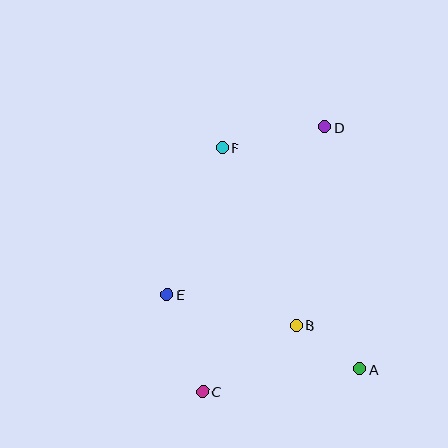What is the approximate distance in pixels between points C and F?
The distance between C and F is approximately 244 pixels.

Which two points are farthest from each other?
Points C and D are farthest from each other.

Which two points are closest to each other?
Points A and B are closest to each other.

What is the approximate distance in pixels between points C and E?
The distance between C and E is approximately 103 pixels.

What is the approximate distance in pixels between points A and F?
The distance between A and F is approximately 260 pixels.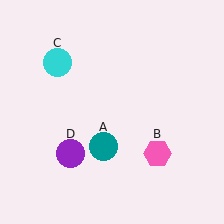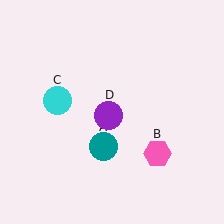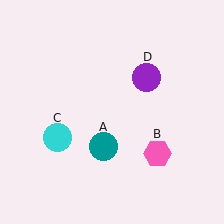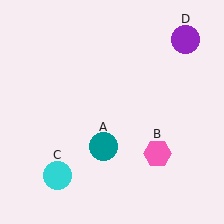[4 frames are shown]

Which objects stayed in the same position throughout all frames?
Teal circle (object A) and pink hexagon (object B) remained stationary.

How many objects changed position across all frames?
2 objects changed position: cyan circle (object C), purple circle (object D).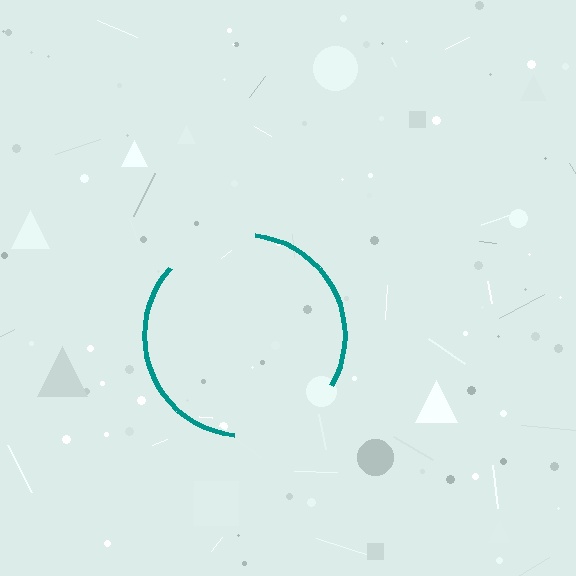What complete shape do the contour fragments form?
The contour fragments form a circle.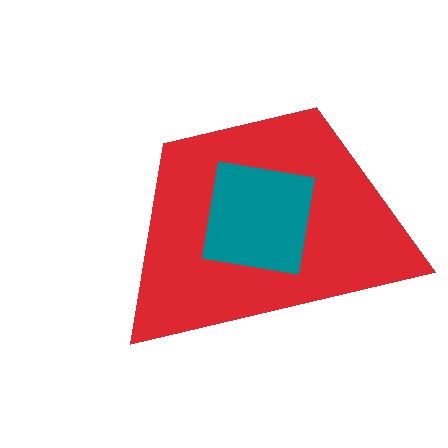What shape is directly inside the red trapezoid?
The teal square.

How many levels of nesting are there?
2.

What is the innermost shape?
The teal square.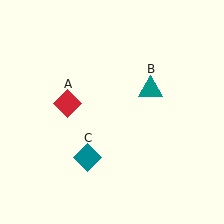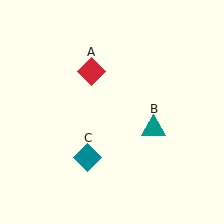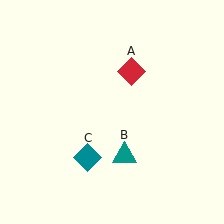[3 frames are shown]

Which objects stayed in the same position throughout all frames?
Teal diamond (object C) remained stationary.